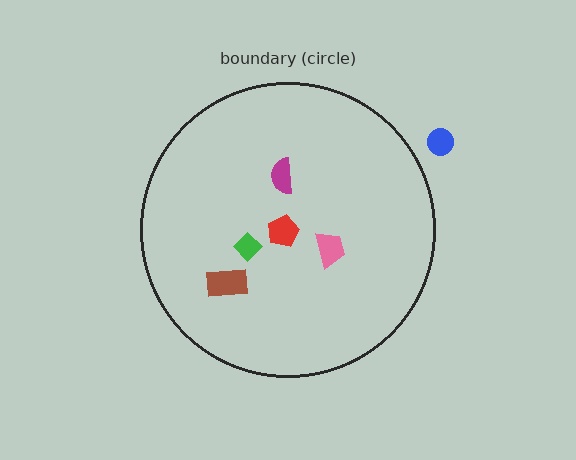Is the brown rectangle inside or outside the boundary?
Inside.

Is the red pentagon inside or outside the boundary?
Inside.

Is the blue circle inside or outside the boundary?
Outside.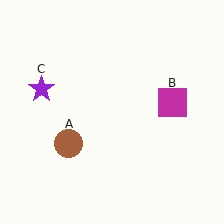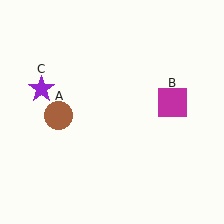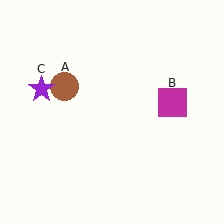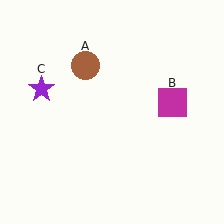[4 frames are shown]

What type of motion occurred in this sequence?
The brown circle (object A) rotated clockwise around the center of the scene.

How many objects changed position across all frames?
1 object changed position: brown circle (object A).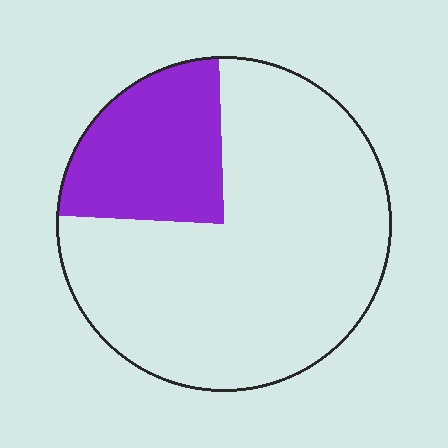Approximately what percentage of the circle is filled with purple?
Approximately 25%.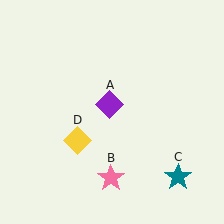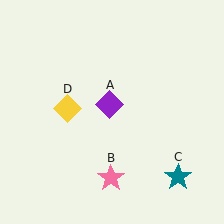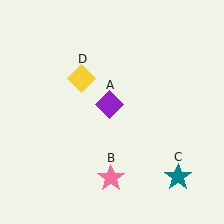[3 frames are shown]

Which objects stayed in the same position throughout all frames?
Purple diamond (object A) and pink star (object B) and teal star (object C) remained stationary.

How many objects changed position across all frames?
1 object changed position: yellow diamond (object D).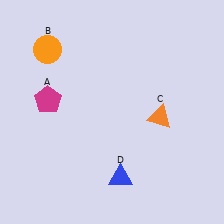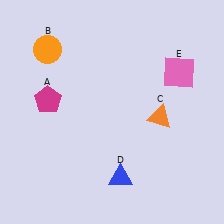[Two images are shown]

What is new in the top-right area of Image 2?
A pink square (E) was added in the top-right area of Image 2.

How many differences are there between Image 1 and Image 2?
There is 1 difference between the two images.